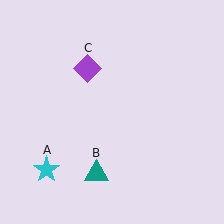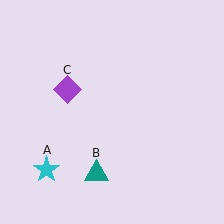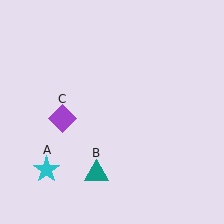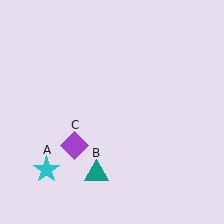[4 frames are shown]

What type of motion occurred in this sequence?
The purple diamond (object C) rotated counterclockwise around the center of the scene.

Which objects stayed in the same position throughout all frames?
Cyan star (object A) and teal triangle (object B) remained stationary.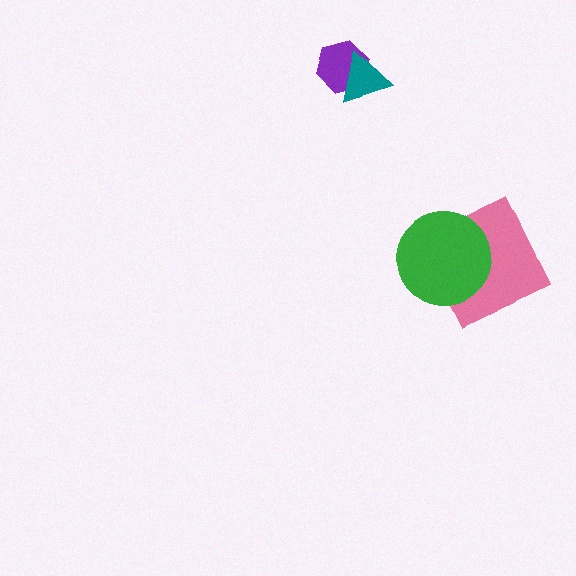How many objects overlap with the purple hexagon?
1 object overlaps with the purple hexagon.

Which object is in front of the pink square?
The green circle is in front of the pink square.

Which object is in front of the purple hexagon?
The teal triangle is in front of the purple hexagon.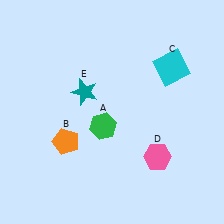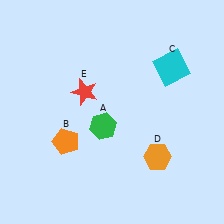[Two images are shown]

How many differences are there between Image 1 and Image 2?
There are 2 differences between the two images.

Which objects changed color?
D changed from pink to orange. E changed from teal to red.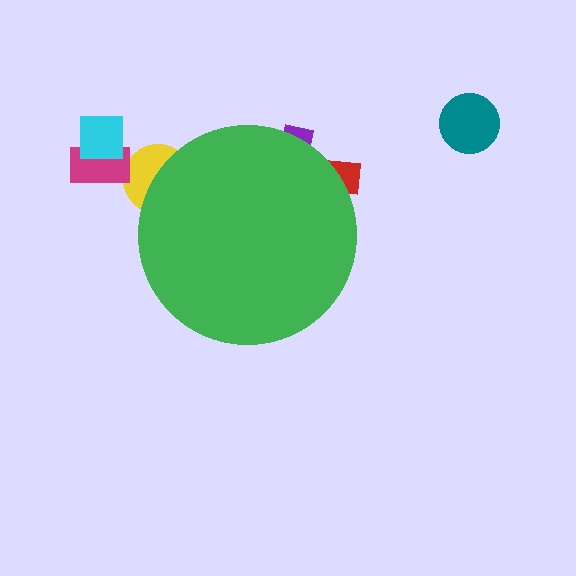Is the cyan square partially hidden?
No, the cyan square is fully visible.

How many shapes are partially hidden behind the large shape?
3 shapes are partially hidden.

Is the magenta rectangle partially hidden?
No, the magenta rectangle is fully visible.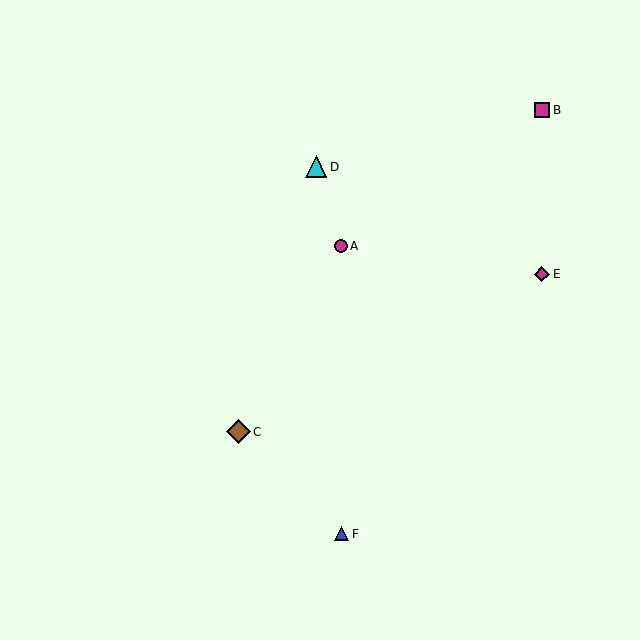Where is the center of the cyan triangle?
The center of the cyan triangle is at (316, 167).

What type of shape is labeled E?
Shape E is a magenta diamond.